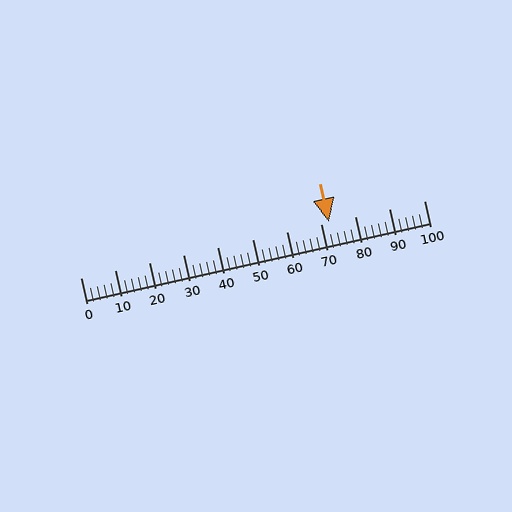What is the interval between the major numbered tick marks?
The major tick marks are spaced 10 units apart.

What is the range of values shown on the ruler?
The ruler shows values from 0 to 100.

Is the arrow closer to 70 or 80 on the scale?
The arrow is closer to 70.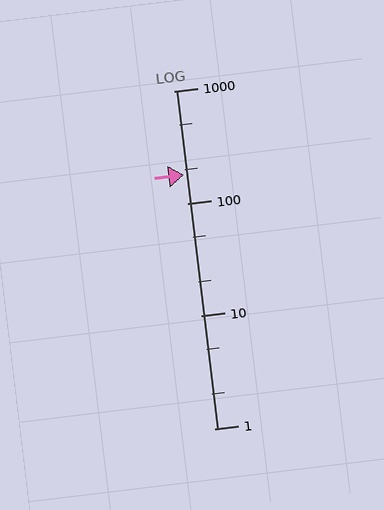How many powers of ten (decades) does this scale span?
The scale spans 3 decades, from 1 to 1000.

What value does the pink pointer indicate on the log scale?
The pointer indicates approximately 180.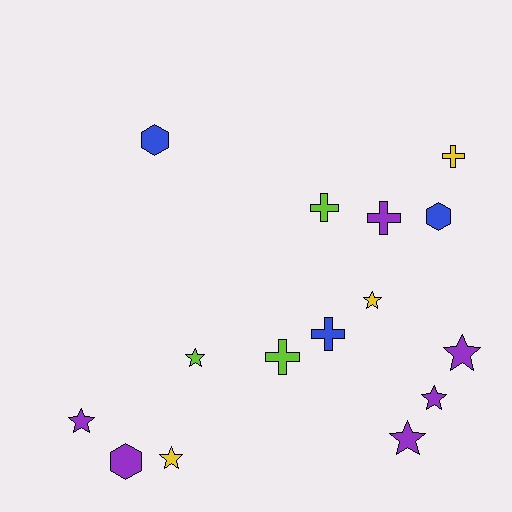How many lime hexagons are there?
There are no lime hexagons.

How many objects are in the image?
There are 15 objects.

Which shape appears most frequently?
Star, with 7 objects.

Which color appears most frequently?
Purple, with 6 objects.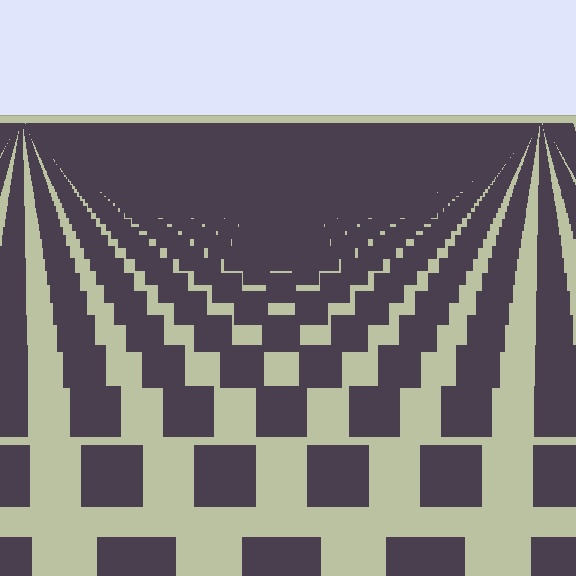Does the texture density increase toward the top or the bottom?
Density increases toward the top.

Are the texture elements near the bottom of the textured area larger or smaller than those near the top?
Larger. Near the bottom, elements are closer to the viewer and appear at a bigger on-screen size.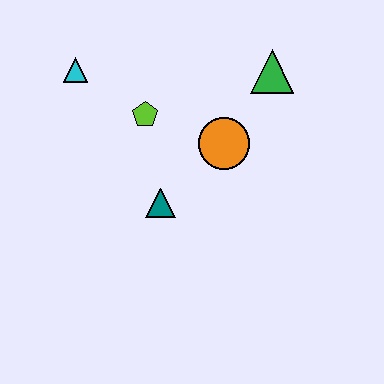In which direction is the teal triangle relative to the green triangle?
The teal triangle is below the green triangle.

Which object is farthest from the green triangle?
The cyan triangle is farthest from the green triangle.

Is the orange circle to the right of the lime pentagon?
Yes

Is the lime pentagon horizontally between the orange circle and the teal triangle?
No